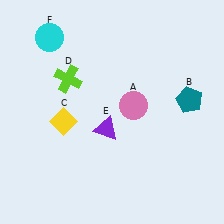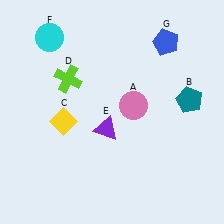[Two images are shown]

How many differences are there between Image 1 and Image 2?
There is 1 difference between the two images.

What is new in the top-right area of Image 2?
A blue pentagon (G) was added in the top-right area of Image 2.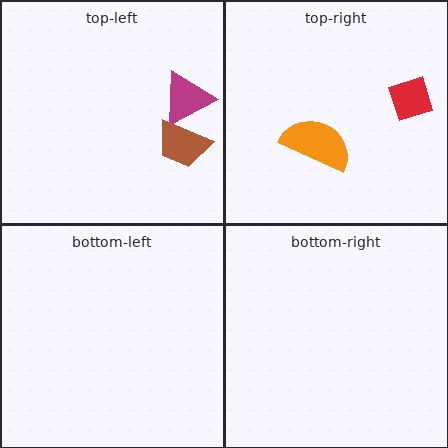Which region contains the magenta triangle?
The top-left region.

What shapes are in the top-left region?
The magenta triangle, the brown trapezoid.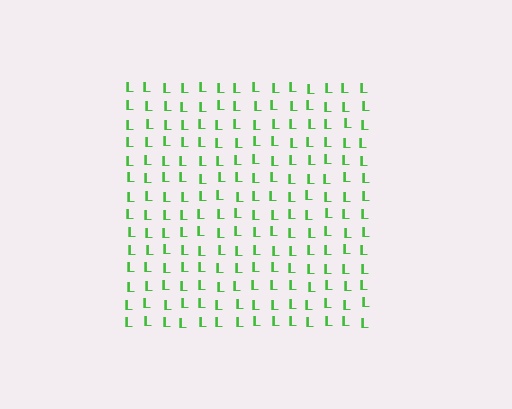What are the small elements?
The small elements are letter L's.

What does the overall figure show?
The overall figure shows a square.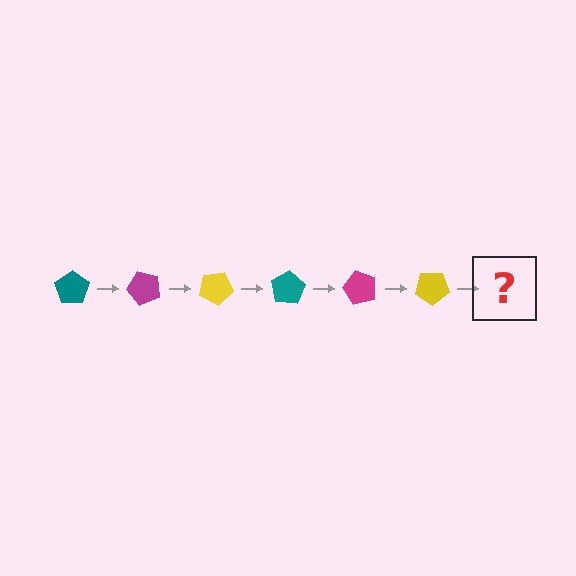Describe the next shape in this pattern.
It should be a teal pentagon, rotated 300 degrees from the start.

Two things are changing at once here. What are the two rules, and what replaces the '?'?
The two rules are that it rotates 50 degrees each step and the color cycles through teal, magenta, and yellow. The '?' should be a teal pentagon, rotated 300 degrees from the start.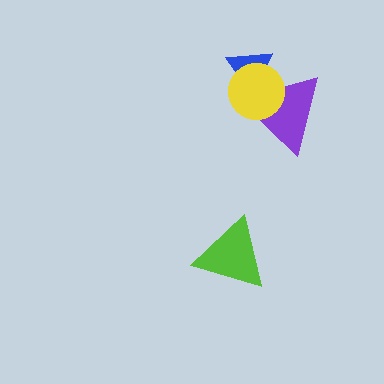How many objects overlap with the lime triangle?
0 objects overlap with the lime triangle.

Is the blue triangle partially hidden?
Yes, it is partially covered by another shape.